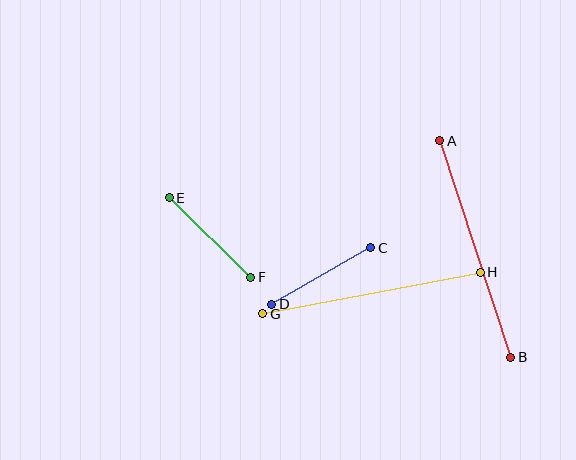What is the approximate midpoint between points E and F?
The midpoint is at approximately (210, 238) pixels.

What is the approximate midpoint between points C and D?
The midpoint is at approximately (321, 276) pixels.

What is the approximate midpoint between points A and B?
The midpoint is at approximately (475, 249) pixels.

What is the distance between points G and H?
The distance is approximately 222 pixels.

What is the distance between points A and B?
The distance is approximately 228 pixels.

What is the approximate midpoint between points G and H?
The midpoint is at approximately (372, 293) pixels.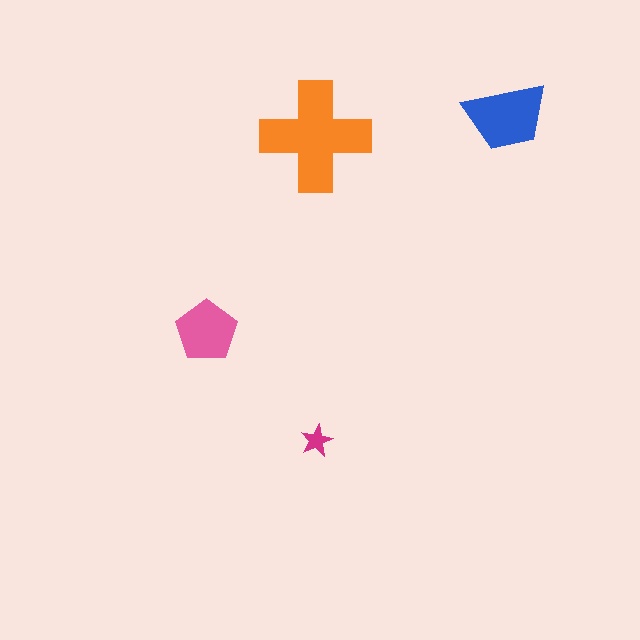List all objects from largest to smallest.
The orange cross, the blue trapezoid, the pink pentagon, the magenta star.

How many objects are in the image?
There are 4 objects in the image.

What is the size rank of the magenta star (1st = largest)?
4th.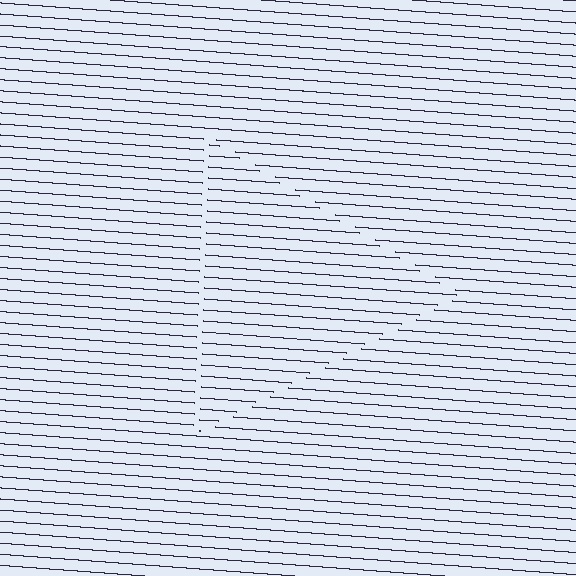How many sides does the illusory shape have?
3 sides — the line-ends trace a triangle.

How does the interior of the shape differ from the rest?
The interior of the shape contains the same grating, shifted by half a period — the contour is defined by the phase discontinuity where line-ends from the inner and outer gratings abut.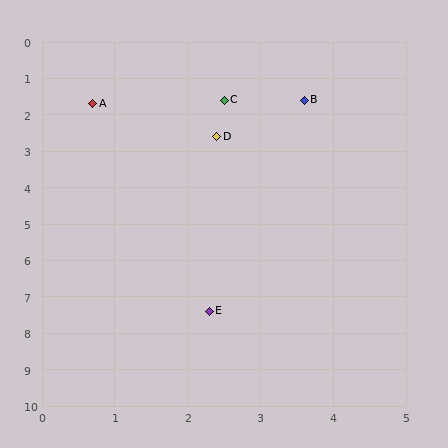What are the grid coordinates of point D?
Point D is at approximately (2.4, 2.6).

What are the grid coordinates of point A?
Point A is at approximately (0.7, 1.7).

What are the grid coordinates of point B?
Point B is at approximately (3.6, 1.6).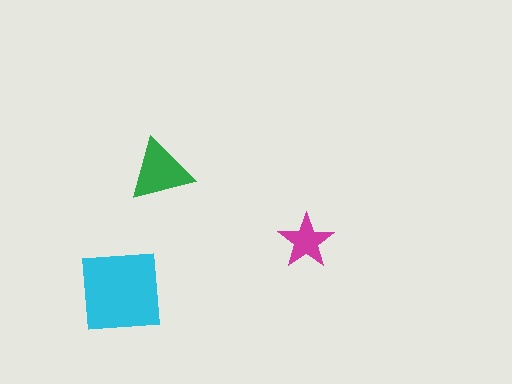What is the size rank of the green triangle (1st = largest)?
2nd.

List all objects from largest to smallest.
The cyan square, the green triangle, the magenta star.